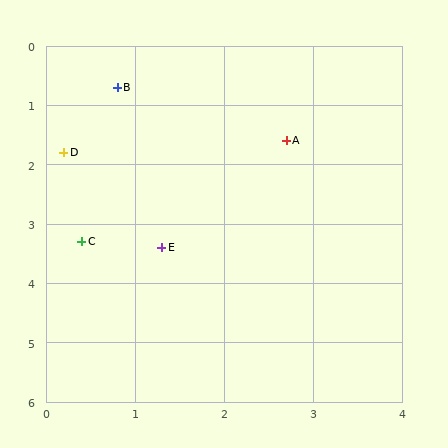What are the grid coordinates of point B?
Point B is at approximately (0.8, 0.7).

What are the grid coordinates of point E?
Point E is at approximately (1.3, 3.4).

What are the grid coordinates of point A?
Point A is at approximately (2.7, 1.6).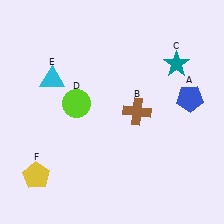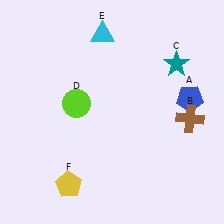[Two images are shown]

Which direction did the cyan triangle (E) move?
The cyan triangle (E) moved right.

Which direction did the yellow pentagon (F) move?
The yellow pentagon (F) moved right.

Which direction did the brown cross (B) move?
The brown cross (B) moved right.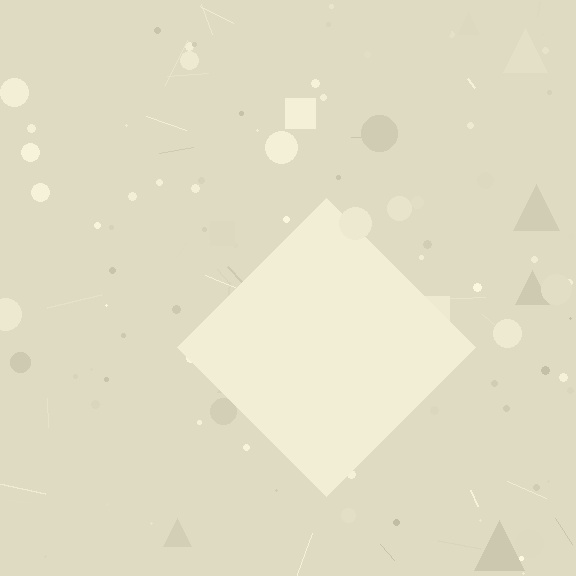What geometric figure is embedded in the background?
A diamond is embedded in the background.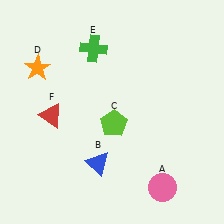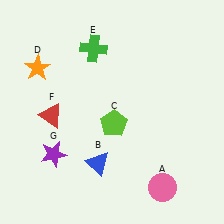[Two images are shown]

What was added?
A purple star (G) was added in Image 2.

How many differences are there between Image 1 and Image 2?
There is 1 difference between the two images.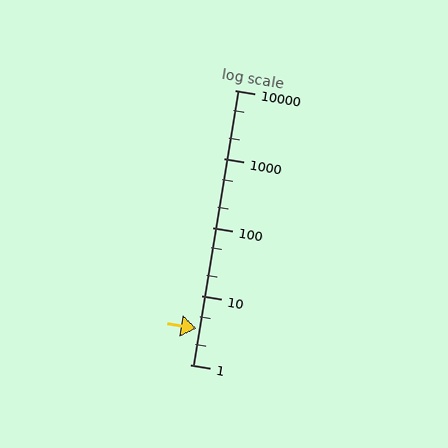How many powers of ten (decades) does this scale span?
The scale spans 4 decades, from 1 to 10000.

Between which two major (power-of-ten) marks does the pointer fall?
The pointer is between 1 and 10.